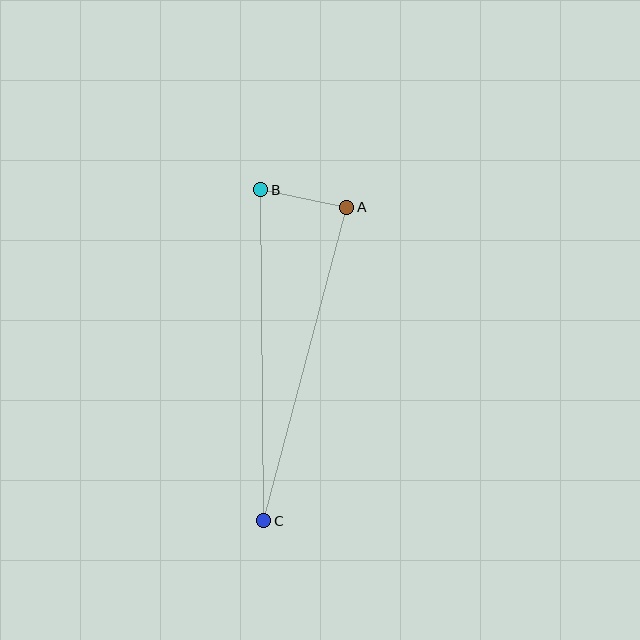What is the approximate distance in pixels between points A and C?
The distance between A and C is approximately 324 pixels.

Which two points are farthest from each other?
Points B and C are farthest from each other.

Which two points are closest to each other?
Points A and B are closest to each other.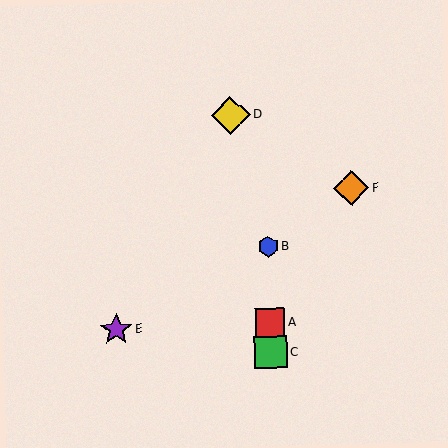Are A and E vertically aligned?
No, A is at x≈270 and E is at x≈116.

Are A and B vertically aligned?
Yes, both are at x≈270.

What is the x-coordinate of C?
Object C is at x≈271.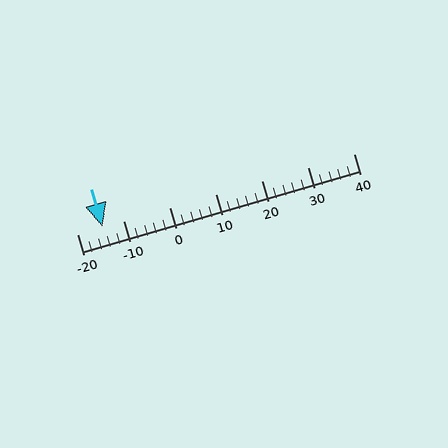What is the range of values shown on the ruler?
The ruler shows values from -20 to 40.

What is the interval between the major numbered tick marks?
The major tick marks are spaced 10 units apart.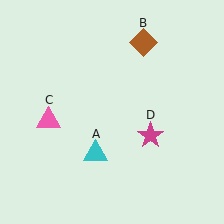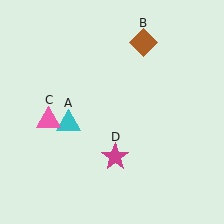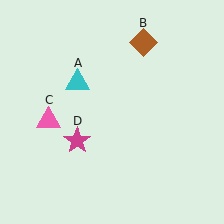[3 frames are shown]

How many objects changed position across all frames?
2 objects changed position: cyan triangle (object A), magenta star (object D).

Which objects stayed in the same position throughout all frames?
Brown diamond (object B) and pink triangle (object C) remained stationary.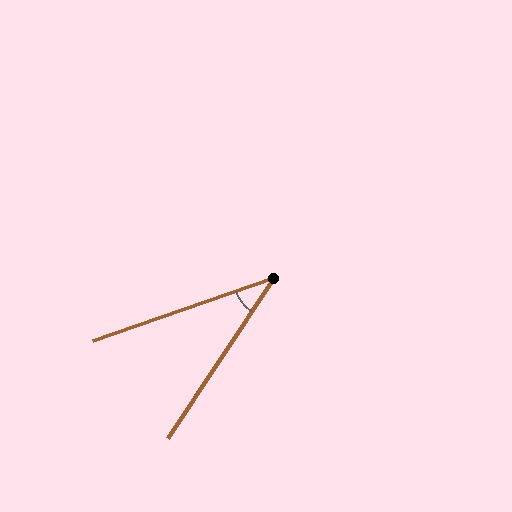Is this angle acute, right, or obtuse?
It is acute.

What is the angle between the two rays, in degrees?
Approximately 37 degrees.